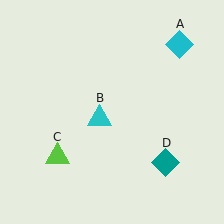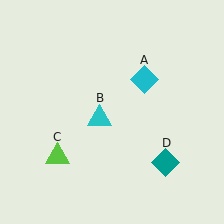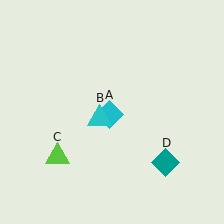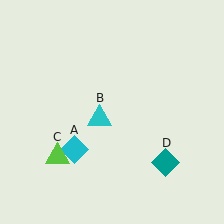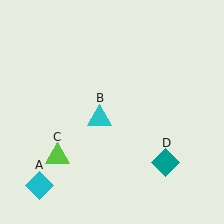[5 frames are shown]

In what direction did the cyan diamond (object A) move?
The cyan diamond (object A) moved down and to the left.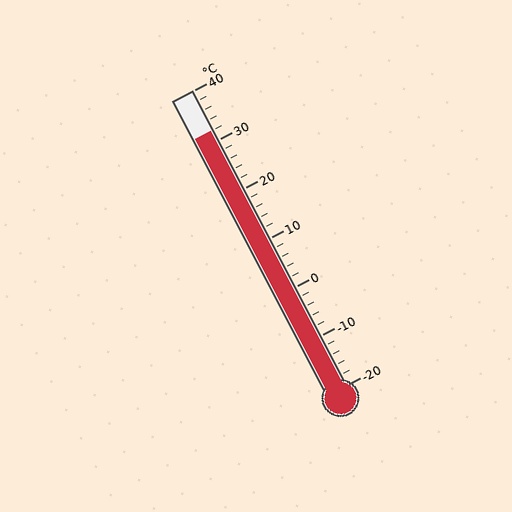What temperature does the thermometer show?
The thermometer shows approximately 32°C.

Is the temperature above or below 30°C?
The temperature is above 30°C.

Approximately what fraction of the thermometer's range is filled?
The thermometer is filled to approximately 85% of its range.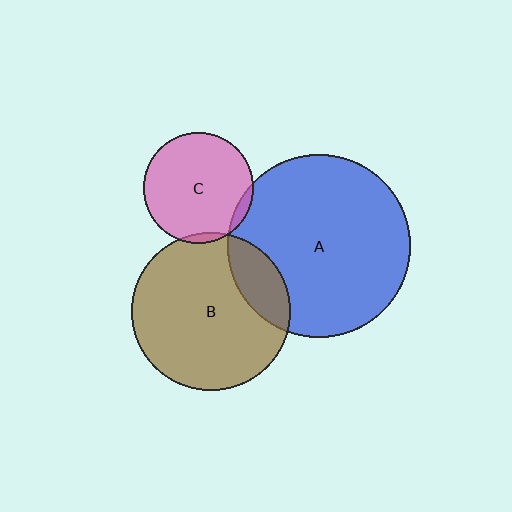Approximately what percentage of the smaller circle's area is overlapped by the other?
Approximately 20%.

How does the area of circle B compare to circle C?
Approximately 2.0 times.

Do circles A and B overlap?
Yes.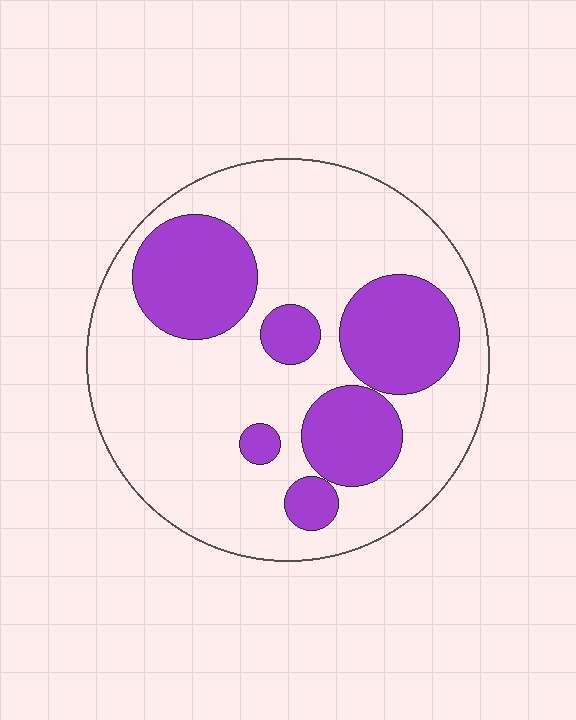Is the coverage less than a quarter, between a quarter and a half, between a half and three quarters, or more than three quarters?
Between a quarter and a half.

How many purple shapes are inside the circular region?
6.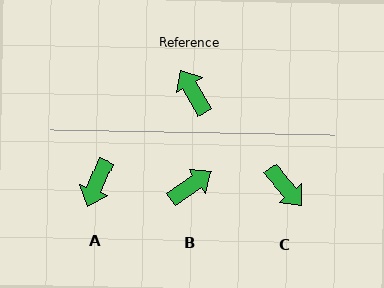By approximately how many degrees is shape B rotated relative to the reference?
Approximately 85 degrees clockwise.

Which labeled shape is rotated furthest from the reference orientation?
C, about 169 degrees away.